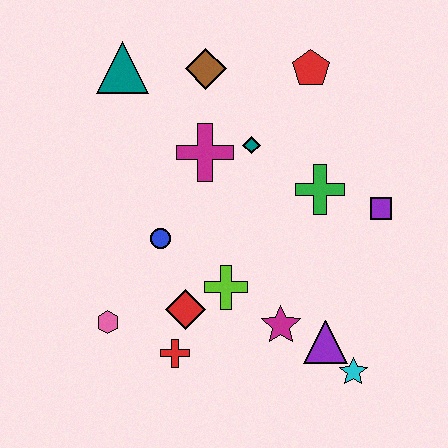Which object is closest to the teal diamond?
The magenta cross is closest to the teal diamond.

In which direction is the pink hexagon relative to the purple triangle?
The pink hexagon is to the left of the purple triangle.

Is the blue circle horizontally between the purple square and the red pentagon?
No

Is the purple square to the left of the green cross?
No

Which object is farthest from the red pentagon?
The pink hexagon is farthest from the red pentagon.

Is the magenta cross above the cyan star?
Yes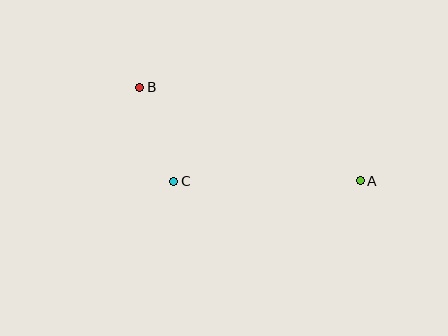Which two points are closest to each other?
Points B and C are closest to each other.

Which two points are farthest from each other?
Points A and B are farthest from each other.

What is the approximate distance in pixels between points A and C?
The distance between A and C is approximately 187 pixels.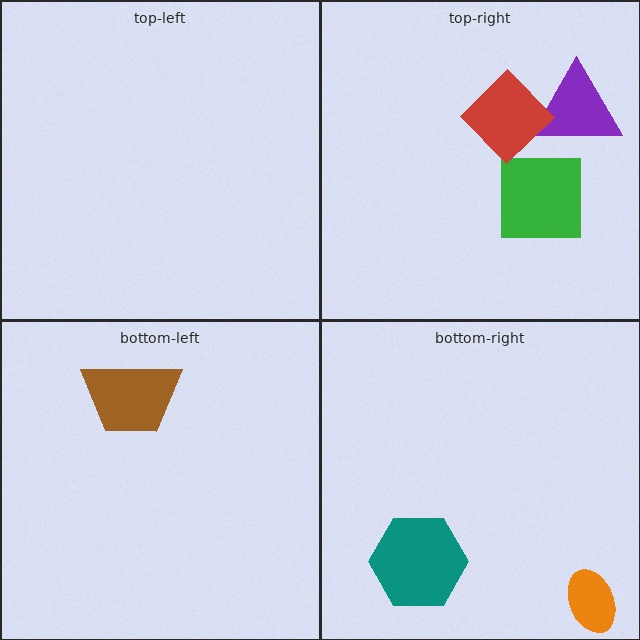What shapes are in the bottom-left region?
The brown trapezoid.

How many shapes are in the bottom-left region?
1.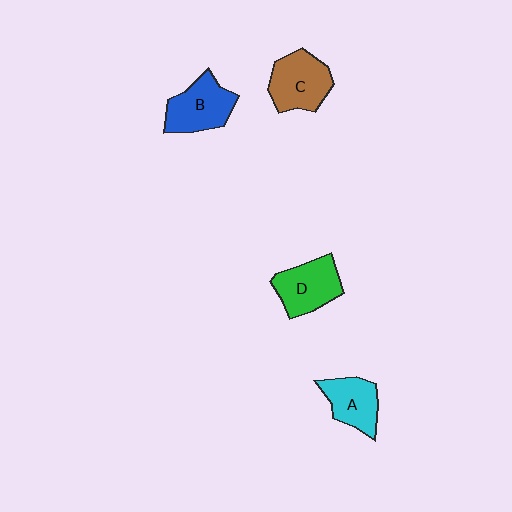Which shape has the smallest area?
Shape A (cyan).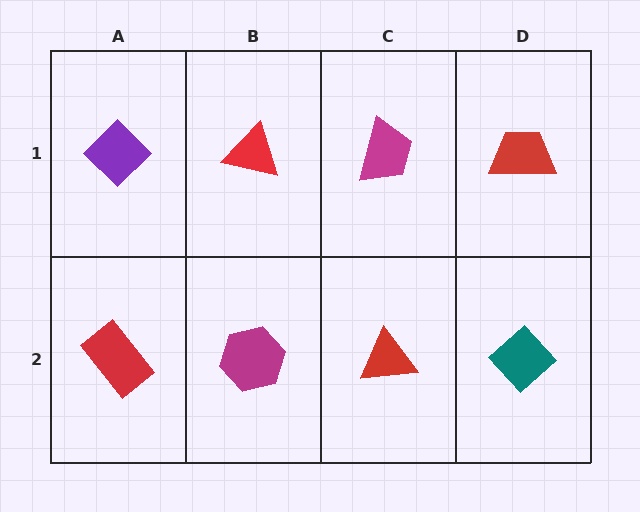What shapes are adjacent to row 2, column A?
A purple diamond (row 1, column A), a magenta hexagon (row 2, column B).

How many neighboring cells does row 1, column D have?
2.